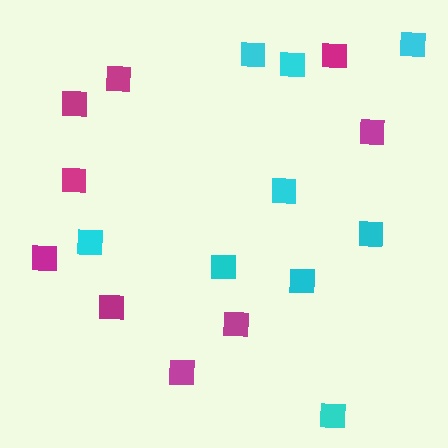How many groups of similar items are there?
There are 2 groups: one group of magenta squares (9) and one group of cyan squares (9).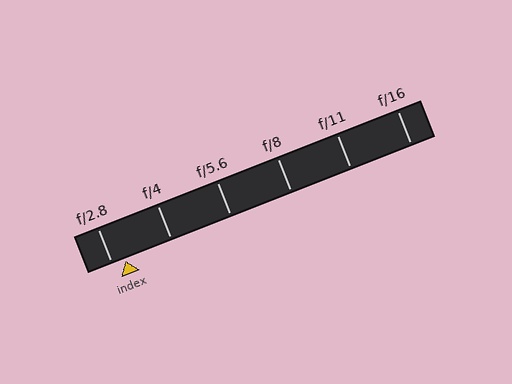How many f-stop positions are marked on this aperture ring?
There are 6 f-stop positions marked.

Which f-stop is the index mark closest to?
The index mark is closest to f/2.8.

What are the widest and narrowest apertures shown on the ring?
The widest aperture shown is f/2.8 and the narrowest is f/16.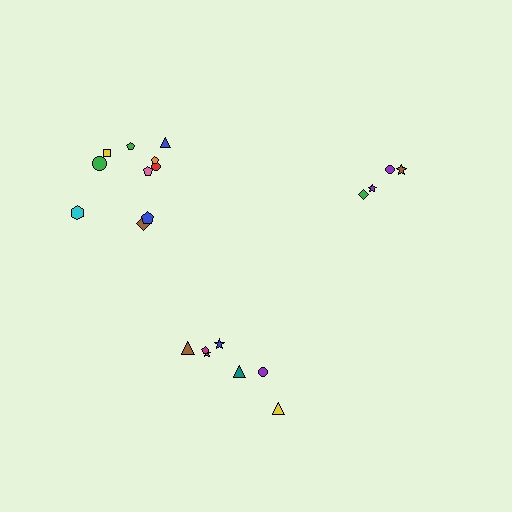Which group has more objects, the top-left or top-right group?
The top-left group.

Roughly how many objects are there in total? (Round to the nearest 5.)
Roughly 20 objects in total.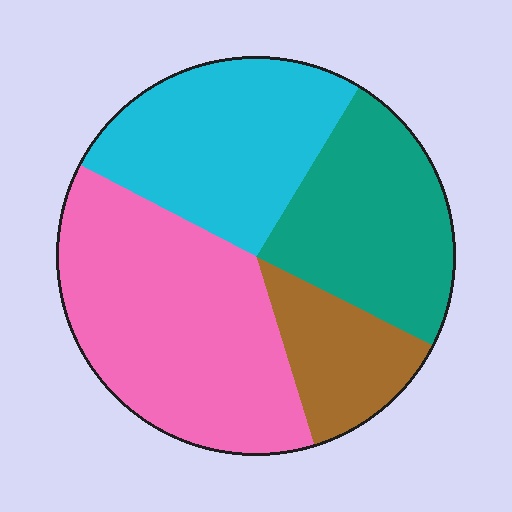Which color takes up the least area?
Brown, at roughly 15%.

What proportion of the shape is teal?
Teal takes up between a sixth and a third of the shape.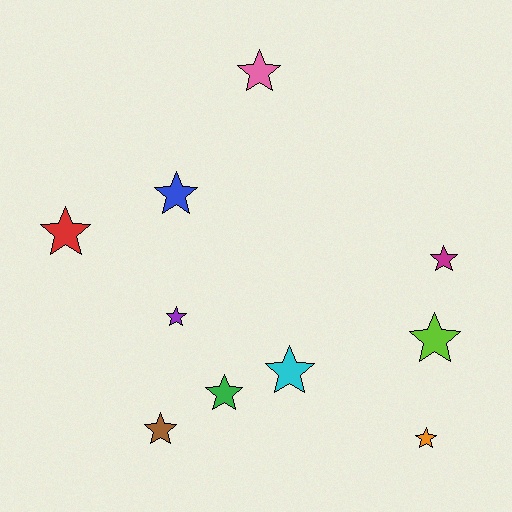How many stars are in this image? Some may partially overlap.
There are 10 stars.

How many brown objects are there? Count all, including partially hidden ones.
There is 1 brown object.